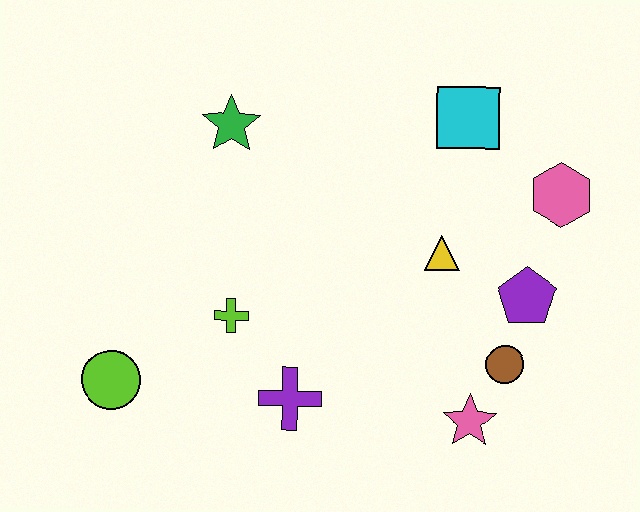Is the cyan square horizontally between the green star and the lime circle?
No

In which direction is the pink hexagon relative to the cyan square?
The pink hexagon is to the right of the cyan square.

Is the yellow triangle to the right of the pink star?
No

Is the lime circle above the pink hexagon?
No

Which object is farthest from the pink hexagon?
The lime circle is farthest from the pink hexagon.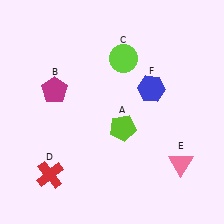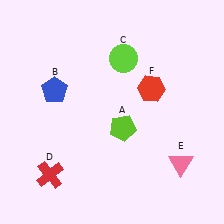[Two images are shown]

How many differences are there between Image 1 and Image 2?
There are 2 differences between the two images.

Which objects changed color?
B changed from magenta to blue. F changed from blue to red.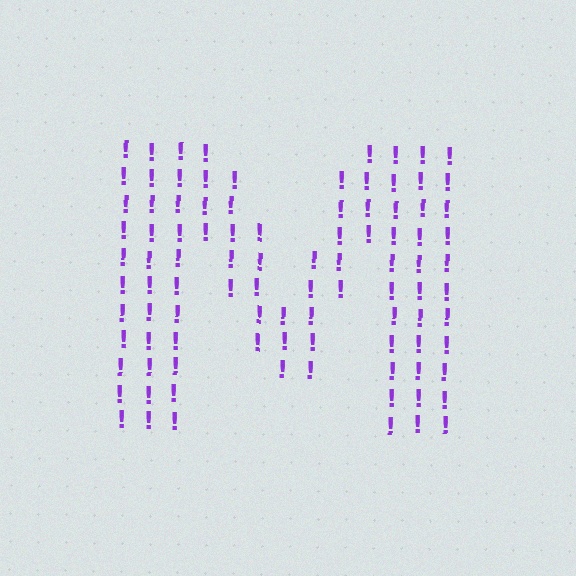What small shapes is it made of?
It is made of small exclamation marks.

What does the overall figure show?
The overall figure shows the letter M.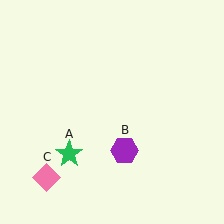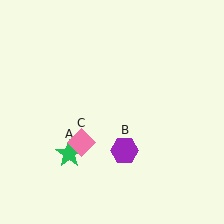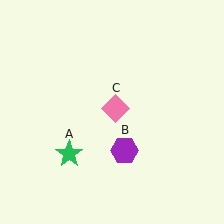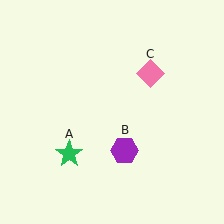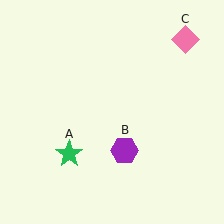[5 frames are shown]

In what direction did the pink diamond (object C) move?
The pink diamond (object C) moved up and to the right.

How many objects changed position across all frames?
1 object changed position: pink diamond (object C).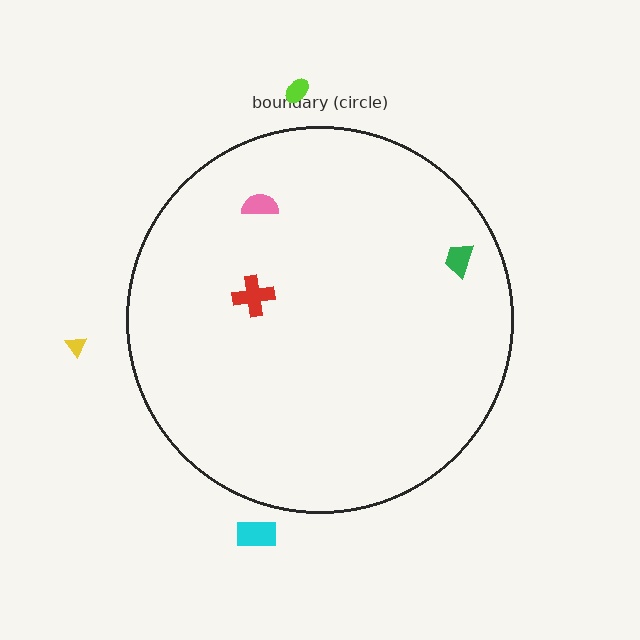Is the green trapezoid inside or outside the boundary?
Inside.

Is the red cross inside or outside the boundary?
Inside.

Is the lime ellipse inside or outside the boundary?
Outside.